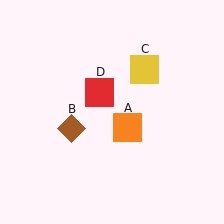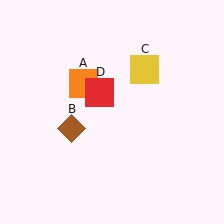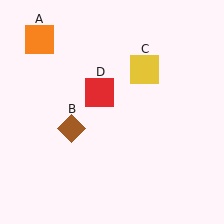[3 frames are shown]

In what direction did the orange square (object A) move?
The orange square (object A) moved up and to the left.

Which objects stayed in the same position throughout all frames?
Brown diamond (object B) and yellow square (object C) and red square (object D) remained stationary.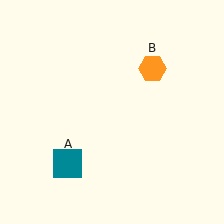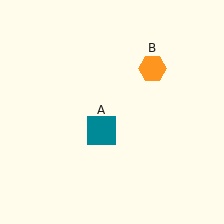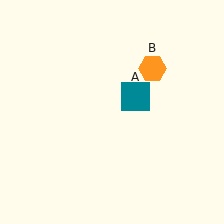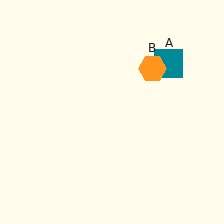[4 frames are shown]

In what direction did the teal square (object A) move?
The teal square (object A) moved up and to the right.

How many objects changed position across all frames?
1 object changed position: teal square (object A).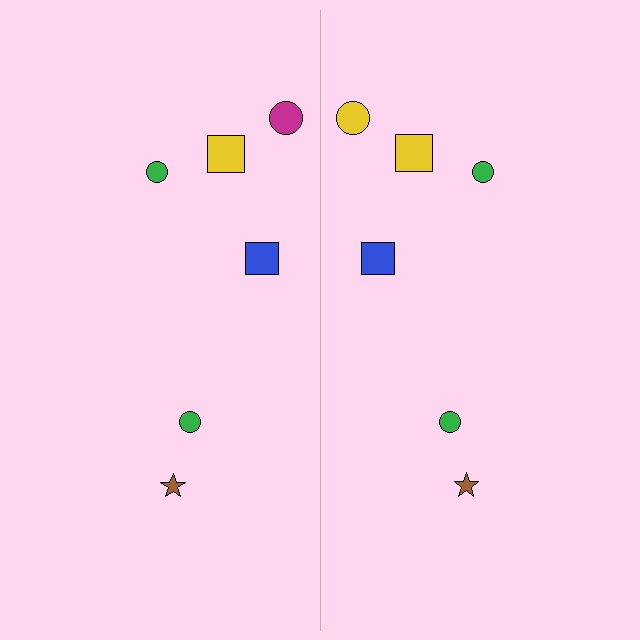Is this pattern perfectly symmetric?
No, the pattern is not perfectly symmetric. The yellow circle on the right side breaks the symmetry — its mirror counterpart is magenta.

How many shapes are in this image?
There are 12 shapes in this image.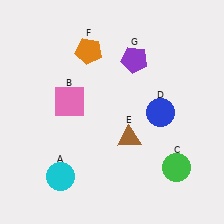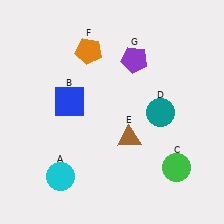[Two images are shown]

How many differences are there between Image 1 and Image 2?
There are 2 differences between the two images.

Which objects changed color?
B changed from pink to blue. D changed from blue to teal.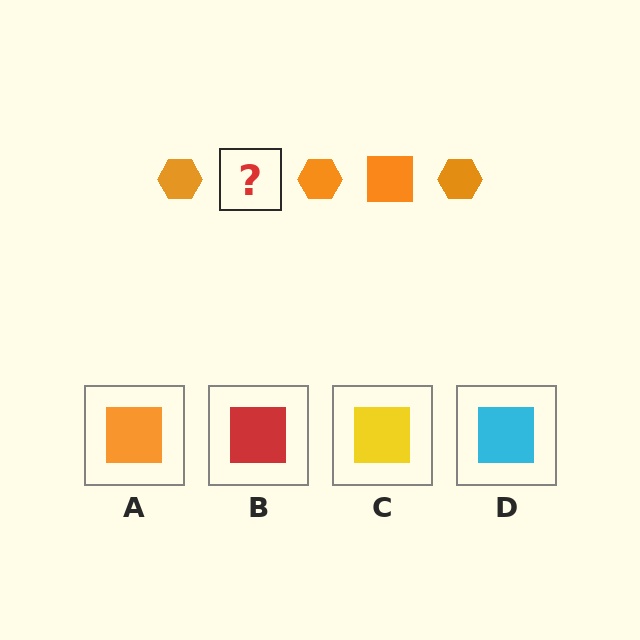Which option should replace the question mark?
Option A.